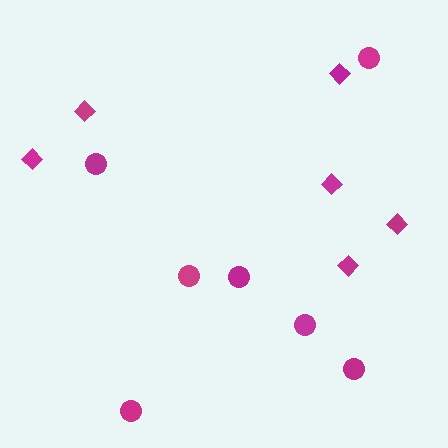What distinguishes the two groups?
There are 2 groups: one group of diamonds (6) and one group of circles (7).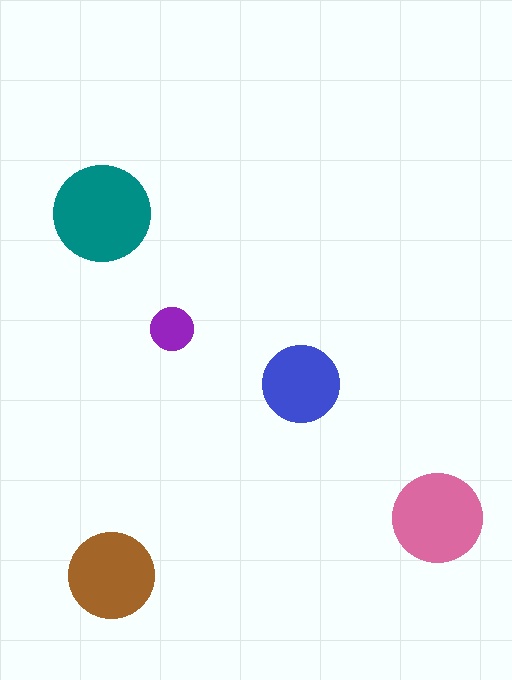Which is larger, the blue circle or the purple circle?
The blue one.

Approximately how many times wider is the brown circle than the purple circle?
About 2 times wider.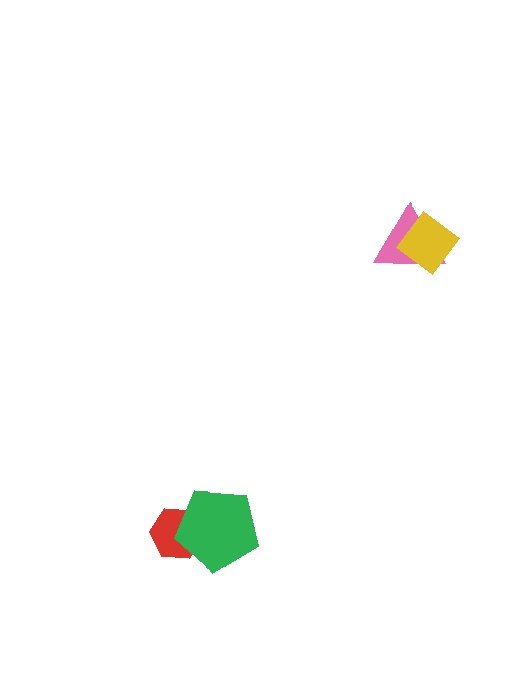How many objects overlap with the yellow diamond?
1 object overlaps with the yellow diamond.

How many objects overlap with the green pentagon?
1 object overlaps with the green pentagon.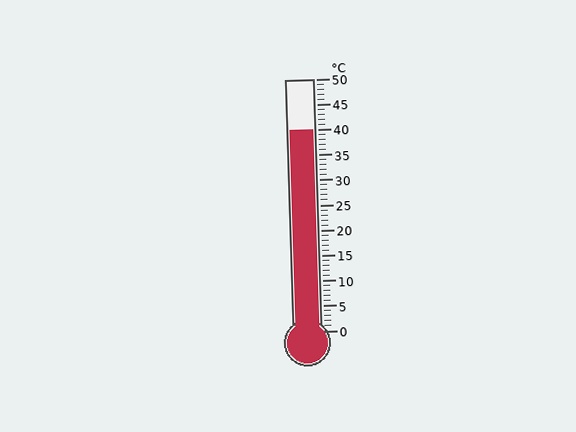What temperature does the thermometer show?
The thermometer shows approximately 40°C.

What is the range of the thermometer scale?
The thermometer scale ranges from 0°C to 50°C.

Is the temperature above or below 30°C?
The temperature is above 30°C.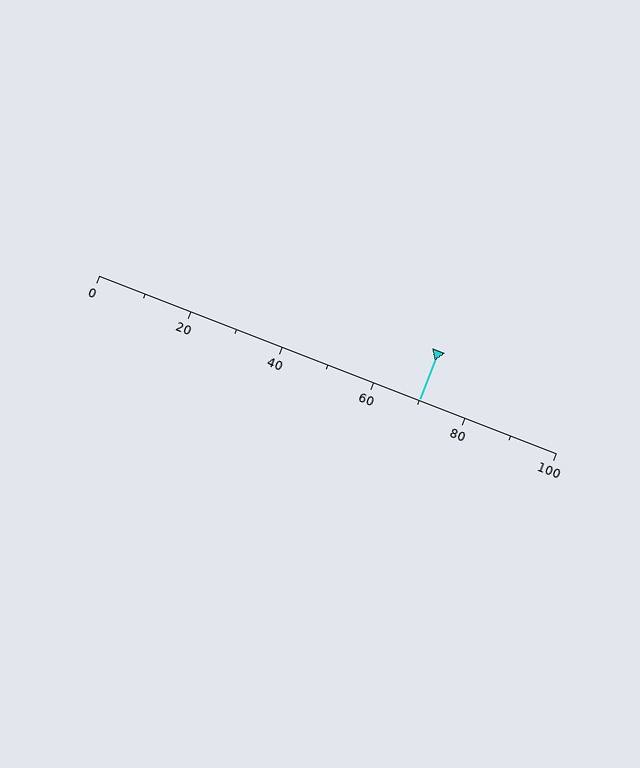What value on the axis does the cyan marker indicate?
The marker indicates approximately 70.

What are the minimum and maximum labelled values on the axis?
The axis runs from 0 to 100.